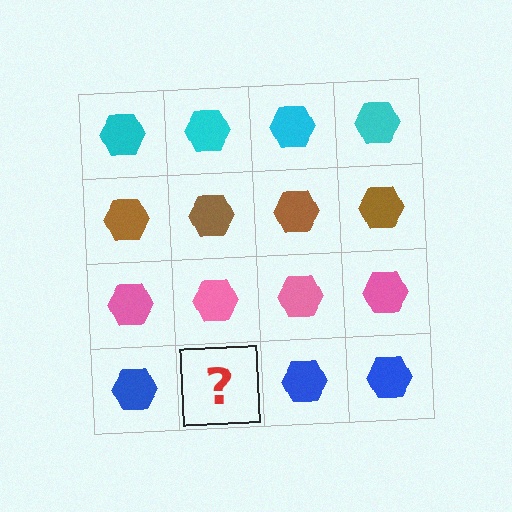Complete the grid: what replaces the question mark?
The question mark should be replaced with a blue hexagon.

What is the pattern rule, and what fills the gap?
The rule is that each row has a consistent color. The gap should be filled with a blue hexagon.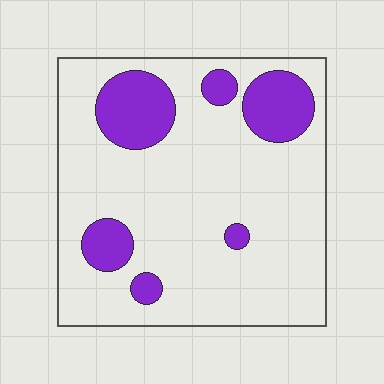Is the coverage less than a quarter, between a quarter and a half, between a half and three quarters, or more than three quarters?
Less than a quarter.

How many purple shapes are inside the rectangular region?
6.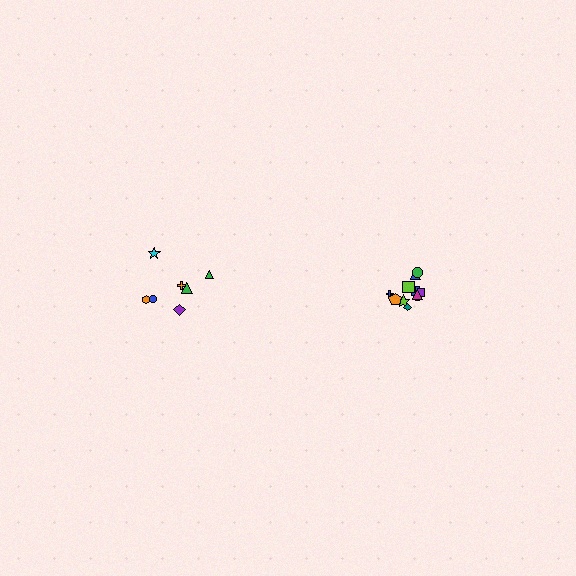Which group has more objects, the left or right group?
The right group.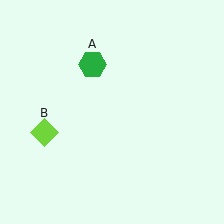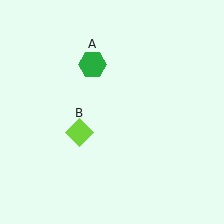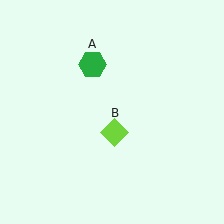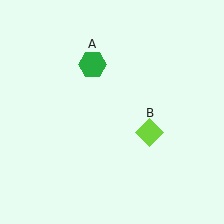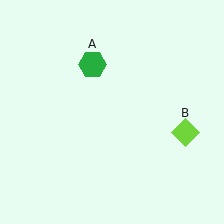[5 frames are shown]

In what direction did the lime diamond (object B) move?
The lime diamond (object B) moved right.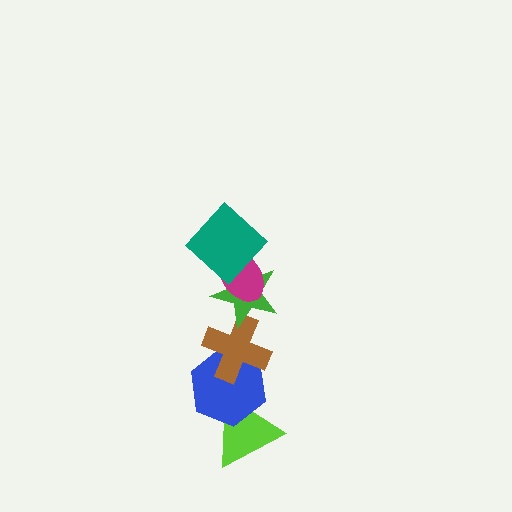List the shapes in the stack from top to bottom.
From top to bottom: the teal diamond, the magenta ellipse, the green star, the brown cross, the blue hexagon, the lime triangle.